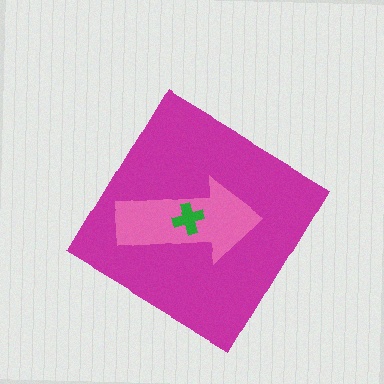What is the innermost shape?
The green cross.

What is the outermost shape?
The magenta diamond.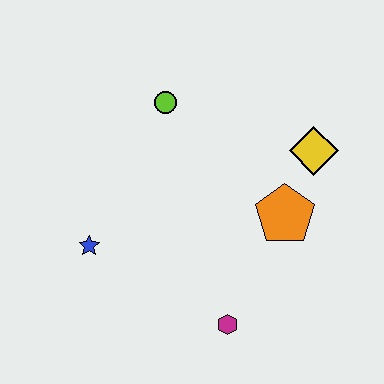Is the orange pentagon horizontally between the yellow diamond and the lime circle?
Yes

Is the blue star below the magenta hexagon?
No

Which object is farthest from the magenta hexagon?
The lime circle is farthest from the magenta hexagon.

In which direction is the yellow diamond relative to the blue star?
The yellow diamond is to the right of the blue star.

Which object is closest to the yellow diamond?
The orange pentagon is closest to the yellow diamond.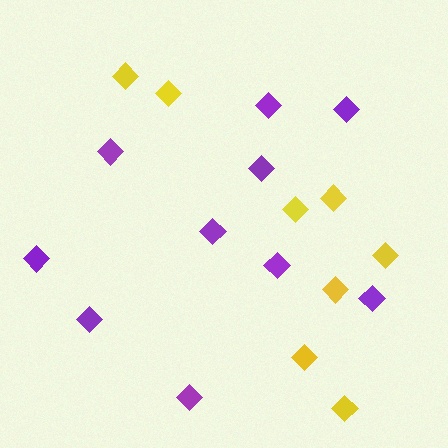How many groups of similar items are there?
There are 2 groups: one group of purple diamonds (10) and one group of yellow diamonds (8).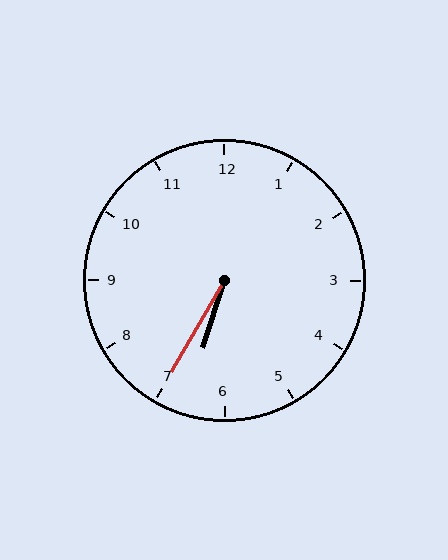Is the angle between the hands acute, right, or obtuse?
It is acute.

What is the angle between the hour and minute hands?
Approximately 12 degrees.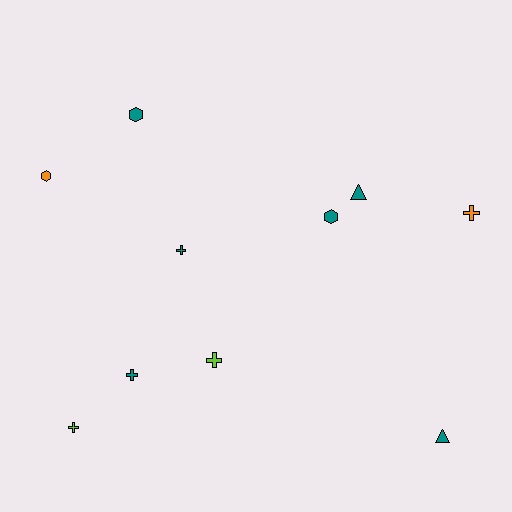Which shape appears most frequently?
Cross, with 5 objects.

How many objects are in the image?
There are 10 objects.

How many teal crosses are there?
There are 2 teal crosses.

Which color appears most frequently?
Teal, with 6 objects.